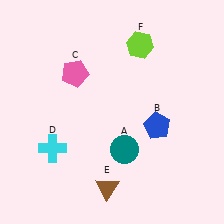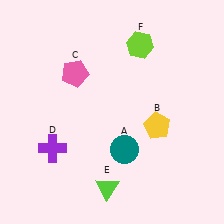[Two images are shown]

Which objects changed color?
B changed from blue to yellow. D changed from cyan to purple. E changed from brown to lime.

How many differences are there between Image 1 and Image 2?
There are 3 differences between the two images.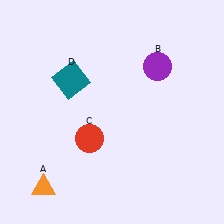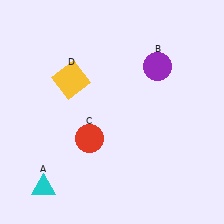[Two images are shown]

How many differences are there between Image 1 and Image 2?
There are 2 differences between the two images.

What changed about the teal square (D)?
In Image 1, D is teal. In Image 2, it changed to yellow.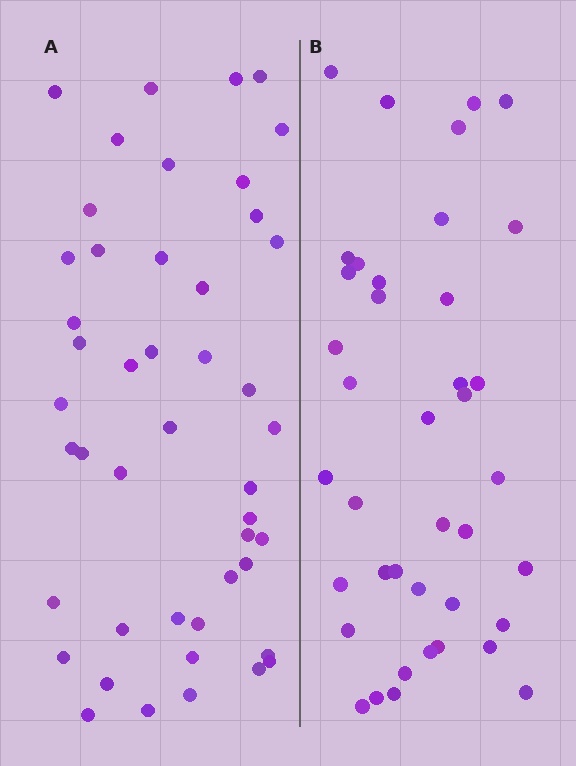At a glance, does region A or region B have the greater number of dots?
Region A (the left region) has more dots.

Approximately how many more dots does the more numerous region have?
Region A has about 6 more dots than region B.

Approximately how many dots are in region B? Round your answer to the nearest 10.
About 40 dots.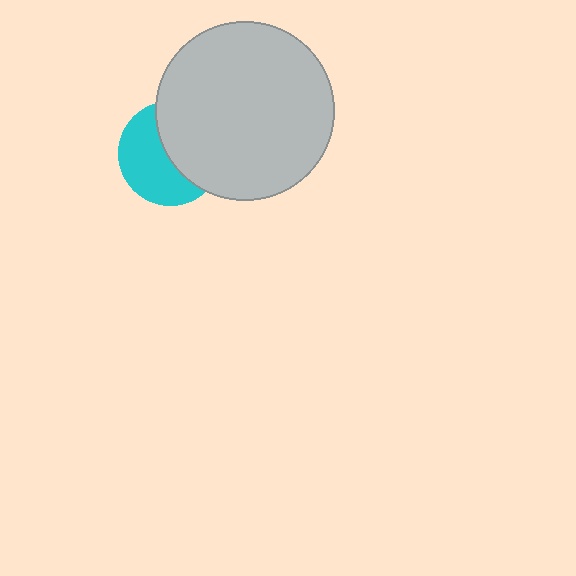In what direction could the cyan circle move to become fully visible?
The cyan circle could move left. That would shift it out from behind the light gray circle entirely.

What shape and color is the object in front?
The object in front is a light gray circle.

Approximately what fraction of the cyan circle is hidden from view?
Roughly 49% of the cyan circle is hidden behind the light gray circle.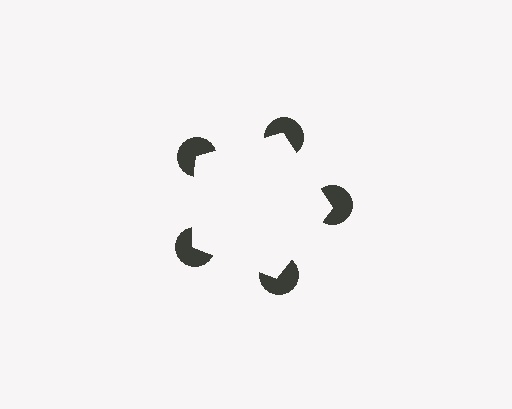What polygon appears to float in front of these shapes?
An illusory pentagon — its edges are inferred from the aligned wedge cuts in the pac-man discs, not physically drawn.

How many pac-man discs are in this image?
There are 5 — one at each vertex of the illusory pentagon.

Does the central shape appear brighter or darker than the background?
It typically appears slightly brighter than the background, even though no actual brightness change is drawn.